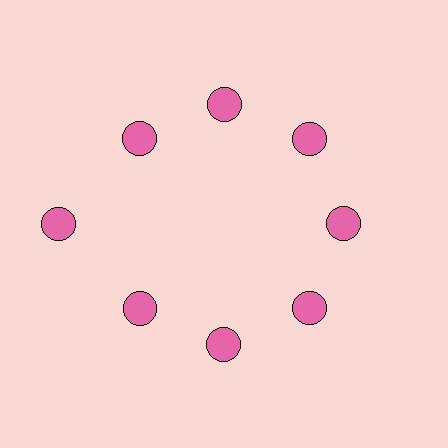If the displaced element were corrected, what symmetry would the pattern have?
It would have 8-fold rotational symmetry — the pattern would map onto itself every 45 degrees.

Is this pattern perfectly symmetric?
No. The 8 pink circles are arranged in a ring, but one element near the 9 o'clock position is pushed outward from the center, breaking the 8-fold rotational symmetry.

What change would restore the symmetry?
The symmetry would be restored by moving it inward, back onto the ring so that all 8 circles sit at equal angles and equal distance from the center.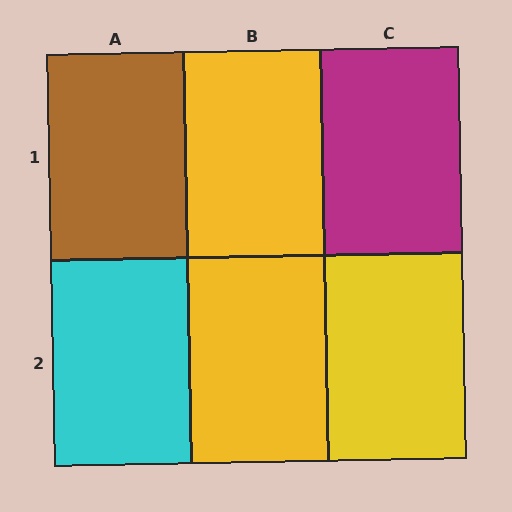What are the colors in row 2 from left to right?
Cyan, yellow, yellow.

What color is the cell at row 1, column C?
Magenta.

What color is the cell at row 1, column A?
Brown.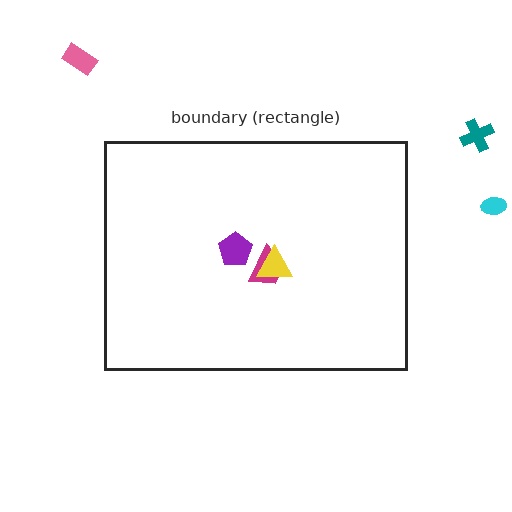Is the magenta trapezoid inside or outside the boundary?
Inside.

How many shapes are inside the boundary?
3 inside, 3 outside.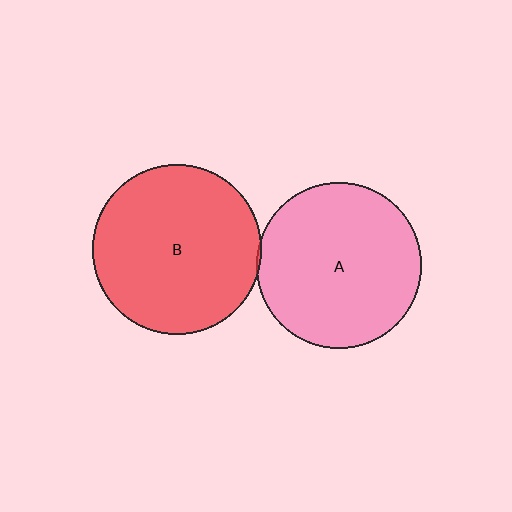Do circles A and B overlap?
Yes.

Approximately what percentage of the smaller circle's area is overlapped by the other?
Approximately 5%.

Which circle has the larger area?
Circle B (red).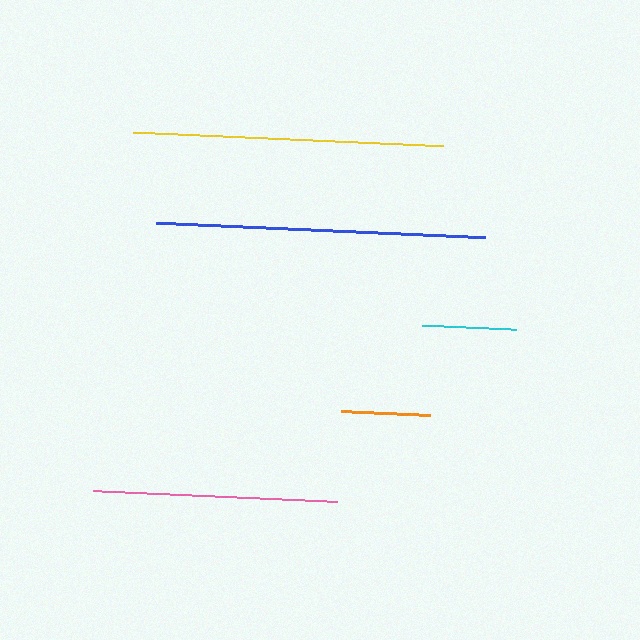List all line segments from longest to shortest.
From longest to shortest: blue, yellow, pink, cyan, orange.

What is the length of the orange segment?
The orange segment is approximately 89 pixels long.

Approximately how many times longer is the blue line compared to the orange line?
The blue line is approximately 3.7 times the length of the orange line.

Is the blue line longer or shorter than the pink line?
The blue line is longer than the pink line.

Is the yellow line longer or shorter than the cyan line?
The yellow line is longer than the cyan line.